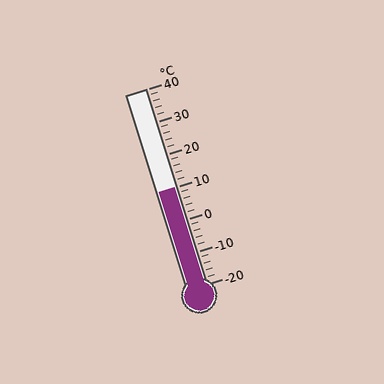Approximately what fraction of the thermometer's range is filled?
The thermometer is filled to approximately 50% of its range.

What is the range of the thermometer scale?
The thermometer scale ranges from -20°C to 40°C.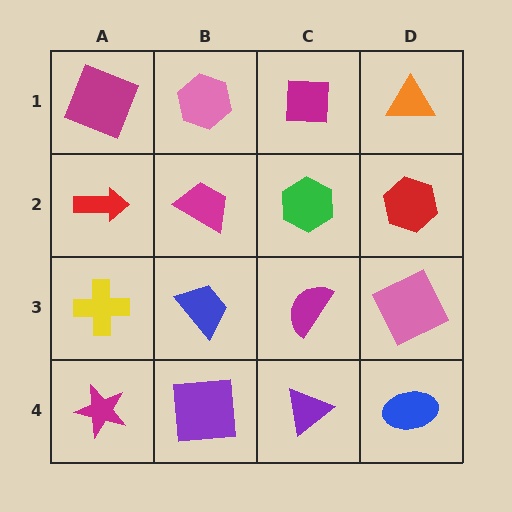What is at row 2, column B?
A magenta trapezoid.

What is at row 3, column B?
A blue trapezoid.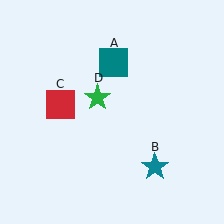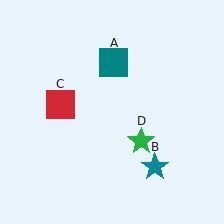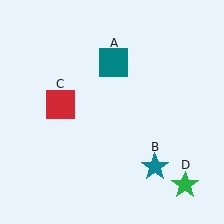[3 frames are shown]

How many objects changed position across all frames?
1 object changed position: green star (object D).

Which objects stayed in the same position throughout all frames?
Teal square (object A) and teal star (object B) and red square (object C) remained stationary.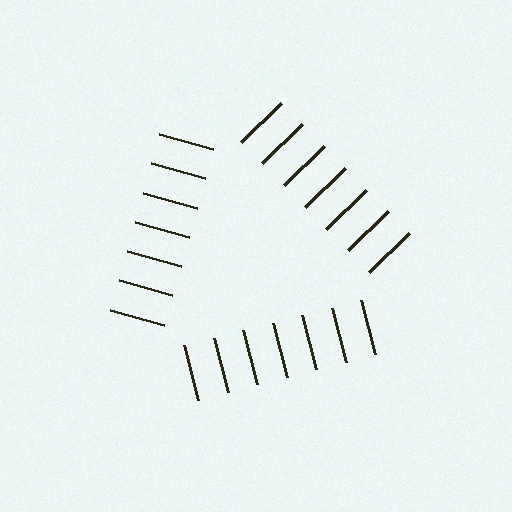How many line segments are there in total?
21 — 7 along each of the 3 edges.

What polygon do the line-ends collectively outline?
An illusory triangle — the line segments terminate on its edges but no continuous stroke is drawn.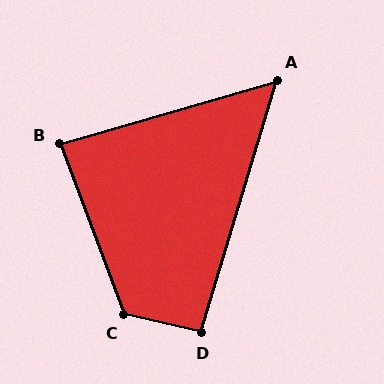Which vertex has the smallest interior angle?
A, at approximately 57 degrees.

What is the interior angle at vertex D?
Approximately 94 degrees (approximately right).